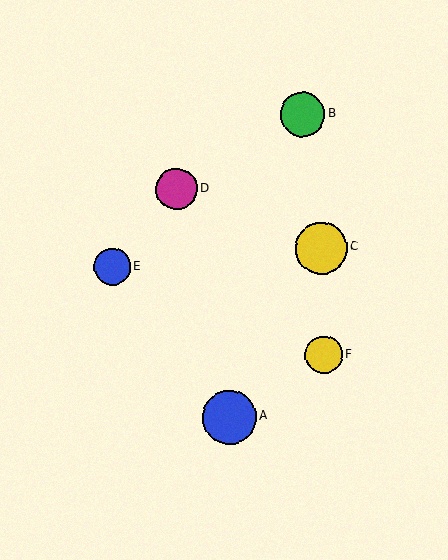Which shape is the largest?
The blue circle (labeled A) is the largest.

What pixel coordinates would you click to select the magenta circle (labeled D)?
Click at (176, 189) to select the magenta circle D.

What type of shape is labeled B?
Shape B is a green circle.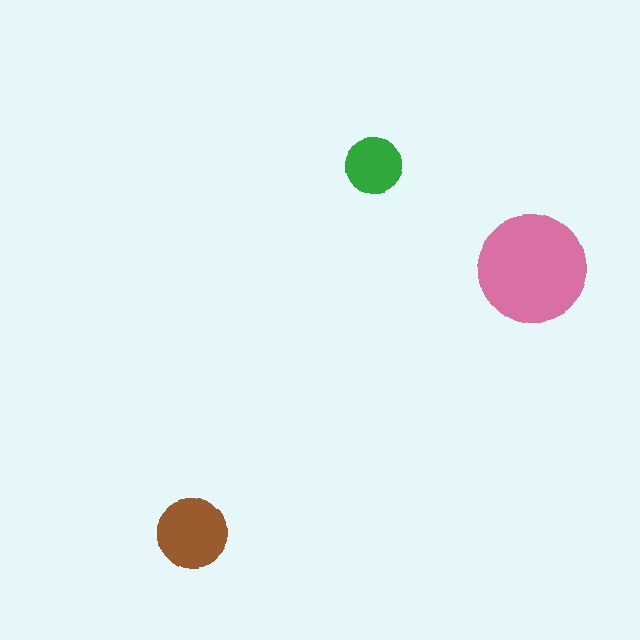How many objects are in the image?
There are 3 objects in the image.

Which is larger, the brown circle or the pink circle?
The pink one.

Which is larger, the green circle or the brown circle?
The brown one.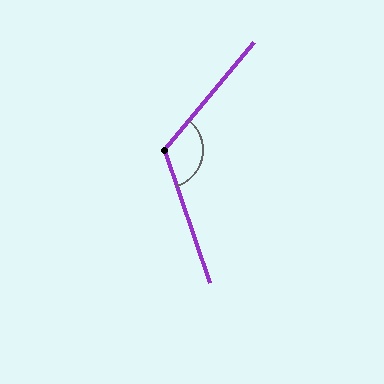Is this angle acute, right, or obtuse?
It is obtuse.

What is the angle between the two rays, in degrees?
Approximately 122 degrees.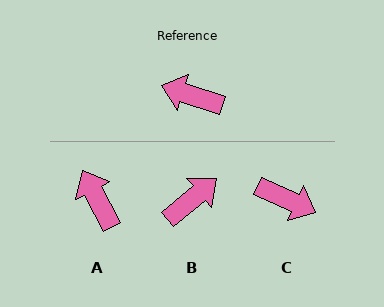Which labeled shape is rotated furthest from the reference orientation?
C, about 173 degrees away.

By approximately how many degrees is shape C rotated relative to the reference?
Approximately 173 degrees counter-clockwise.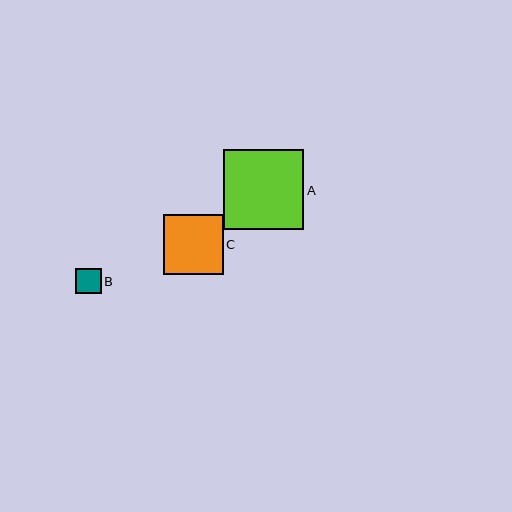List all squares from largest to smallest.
From largest to smallest: A, C, B.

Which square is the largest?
Square A is the largest with a size of approximately 80 pixels.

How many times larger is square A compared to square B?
Square A is approximately 3.2 times the size of square B.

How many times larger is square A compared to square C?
Square A is approximately 1.3 times the size of square C.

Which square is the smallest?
Square B is the smallest with a size of approximately 25 pixels.